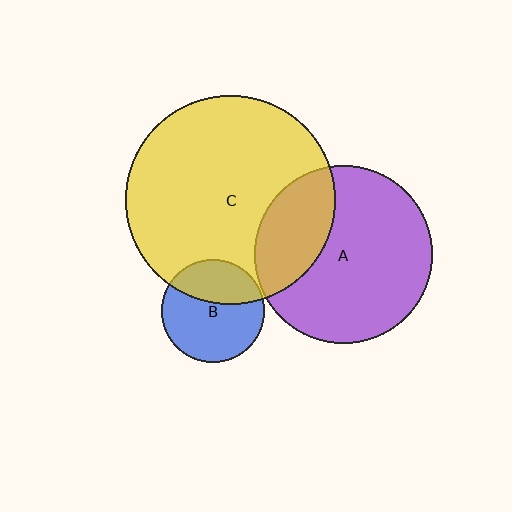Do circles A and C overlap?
Yes.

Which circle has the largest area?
Circle C (yellow).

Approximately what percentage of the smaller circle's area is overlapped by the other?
Approximately 30%.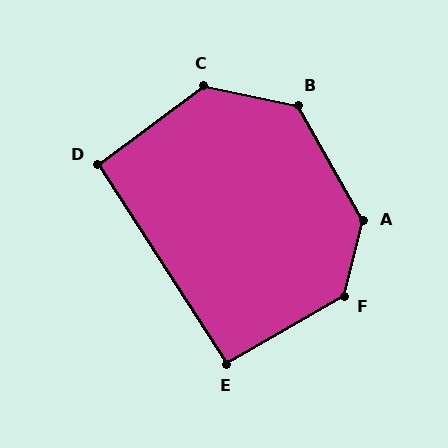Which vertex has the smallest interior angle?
E, at approximately 93 degrees.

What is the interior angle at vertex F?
Approximately 135 degrees (obtuse).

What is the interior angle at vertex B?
Approximately 132 degrees (obtuse).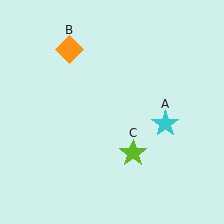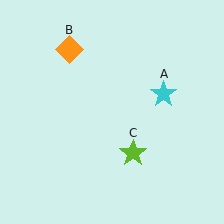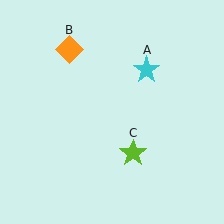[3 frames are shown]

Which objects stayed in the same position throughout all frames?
Orange diamond (object B) and lime star (object C) remained stationary.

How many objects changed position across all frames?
1 object changed position: cyan star (object A).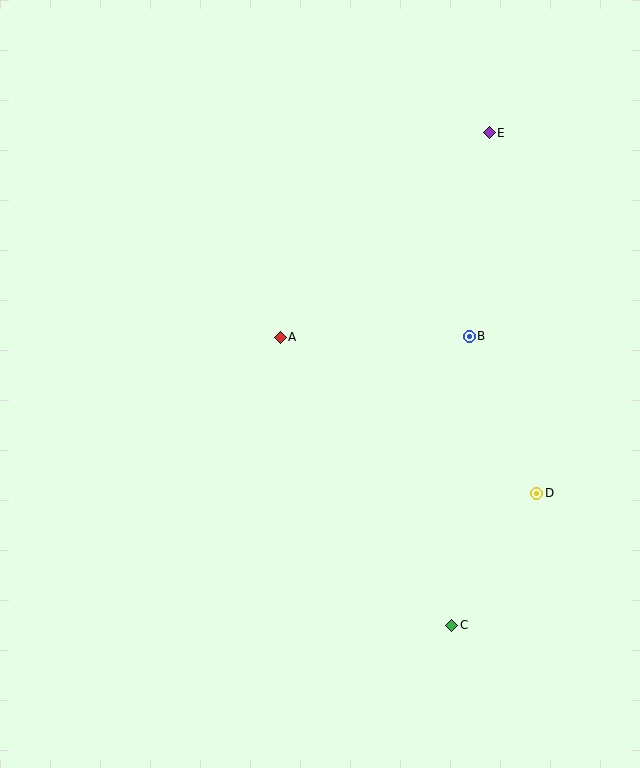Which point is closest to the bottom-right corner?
Point C is closest to the bottom-right corner.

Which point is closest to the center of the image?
Point A at (280, 337) is closest to the center.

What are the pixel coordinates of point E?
Point E is at (489, 133).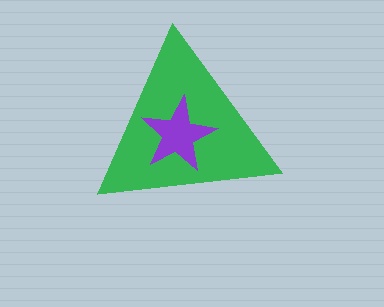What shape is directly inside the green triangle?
The purple star.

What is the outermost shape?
The green triangle.